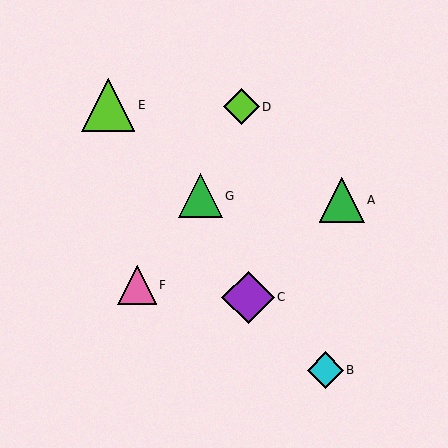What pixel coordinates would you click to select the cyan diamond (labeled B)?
Click at (325, 370) to select the cyan diamond B.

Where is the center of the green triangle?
The center of the green triangle is at (342, 200).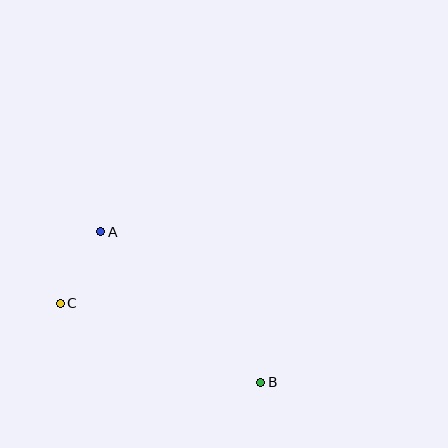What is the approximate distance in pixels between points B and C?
The distance between B and C is approximately 216 pixels.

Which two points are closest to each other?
Points A and C are closest to each other.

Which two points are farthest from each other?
Points A and B are farthest from each other.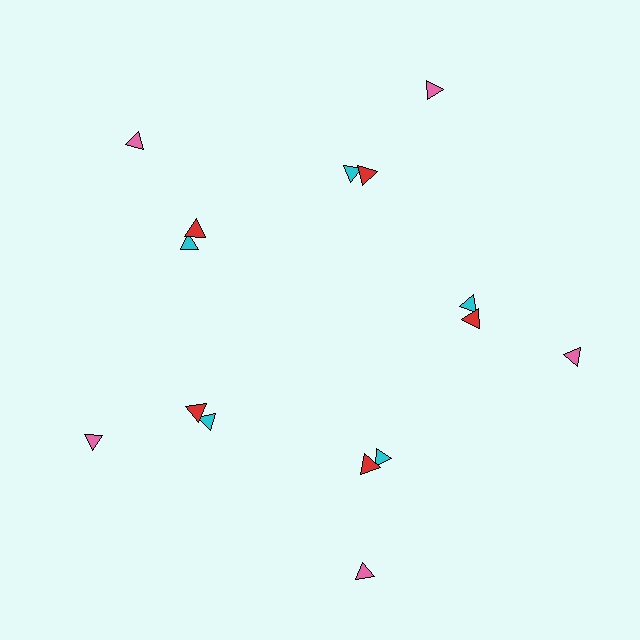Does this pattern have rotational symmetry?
Yes, this pattern has 5-fold rotational symmetry. It looks the same after rotating 72 degrees around the center.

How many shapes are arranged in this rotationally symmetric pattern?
There are 15 shapes, arranged in 5 groups of 3.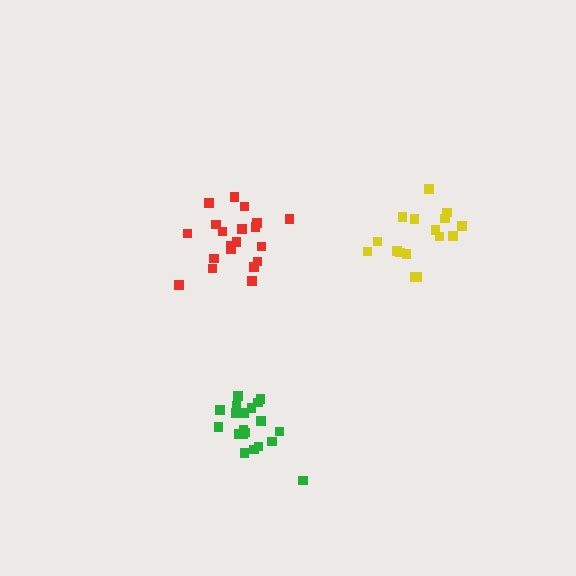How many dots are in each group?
Group 1: 16 dots, Group 2: 20 dots, Group 3: 20 dots (56 total).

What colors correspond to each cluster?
The clusters are colored: yellow, green, red.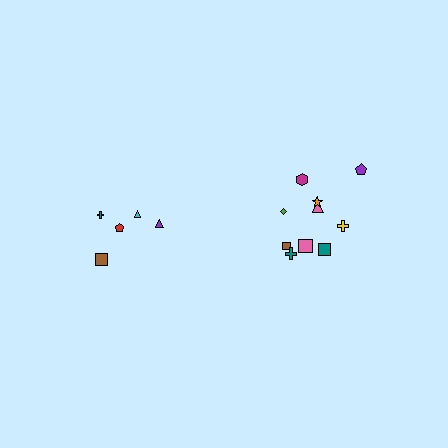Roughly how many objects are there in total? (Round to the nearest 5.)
Roughly 15 objects in total.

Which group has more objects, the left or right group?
The right group.